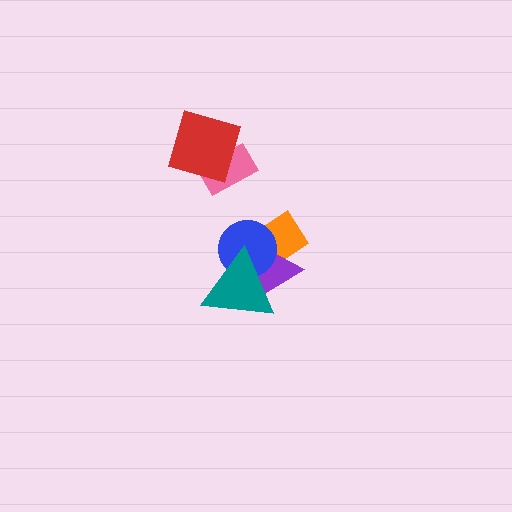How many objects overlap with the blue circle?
3 objects overlap with the blue circle.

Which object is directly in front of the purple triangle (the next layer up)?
The blue circle is directly in front of the purple triangle.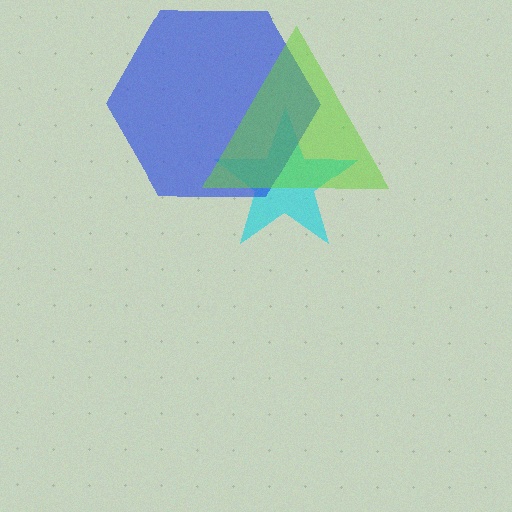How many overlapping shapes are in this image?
There are 3 overlapping shapes in the image.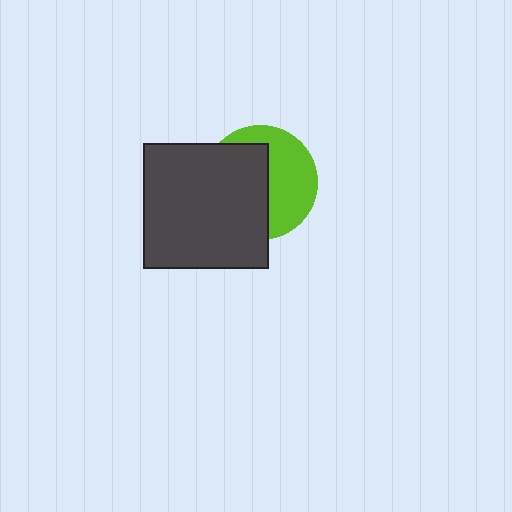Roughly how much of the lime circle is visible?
About half of it is visible (roughly 47%).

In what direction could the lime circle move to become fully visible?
The lime circle could move right. That would shift it out from behind the dark gray square entirely.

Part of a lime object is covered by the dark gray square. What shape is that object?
It is a circle.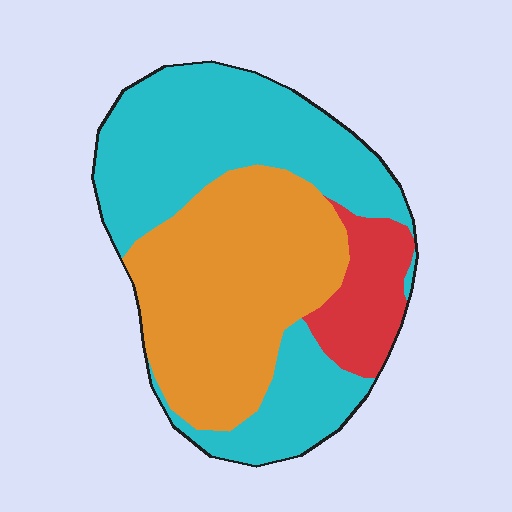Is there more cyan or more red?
Cyan.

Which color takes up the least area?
Red, at roughly 10%.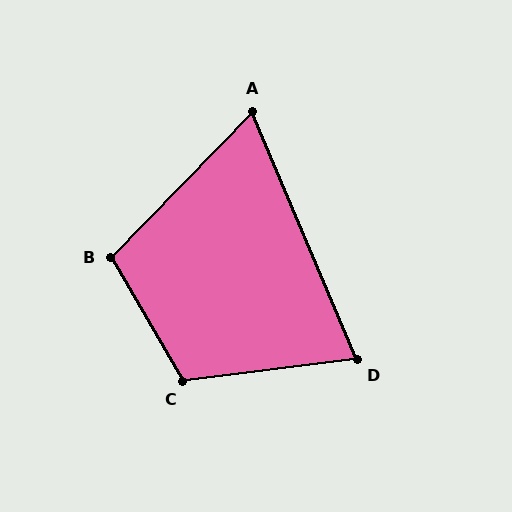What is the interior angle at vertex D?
Approximately 74 degrees (acute).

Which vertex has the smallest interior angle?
A, at approximately 67 degrees.